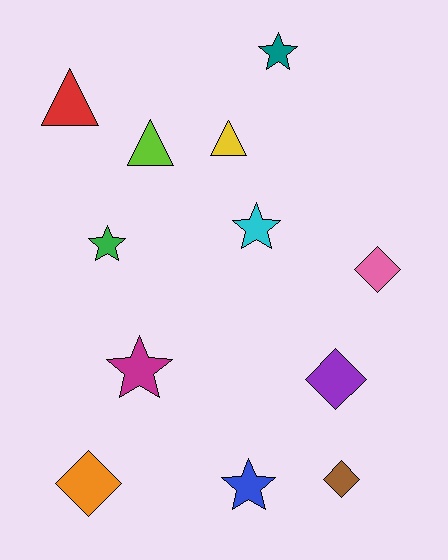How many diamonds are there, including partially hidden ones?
There are 4 diamonds.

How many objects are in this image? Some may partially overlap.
There are 12 objects.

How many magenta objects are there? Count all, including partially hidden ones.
There is 1 magenta object.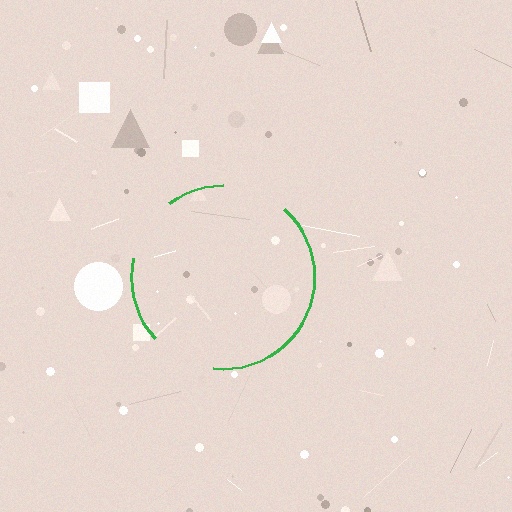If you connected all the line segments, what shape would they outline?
They would outline a circle.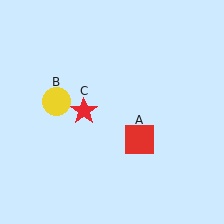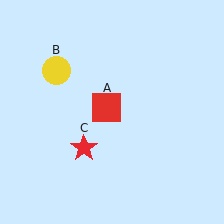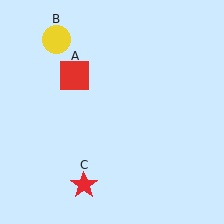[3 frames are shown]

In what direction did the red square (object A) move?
The red square (object A) moved up and to the left.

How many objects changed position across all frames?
3 objects changed position: red square (object A), yellow circle (object B), red star (object C).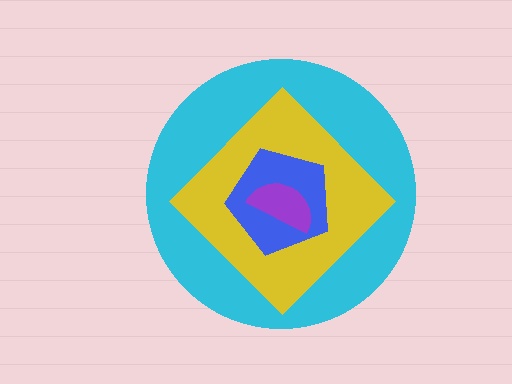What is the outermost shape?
The cyan circle.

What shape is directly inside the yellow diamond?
The blue pentagon.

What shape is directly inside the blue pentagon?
The purple semicircle.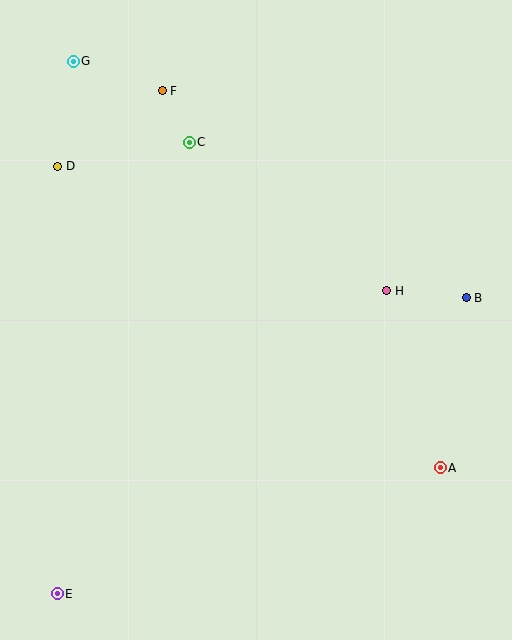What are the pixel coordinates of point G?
Point G is at (73, 61).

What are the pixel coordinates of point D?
Point D is at (58, 166).